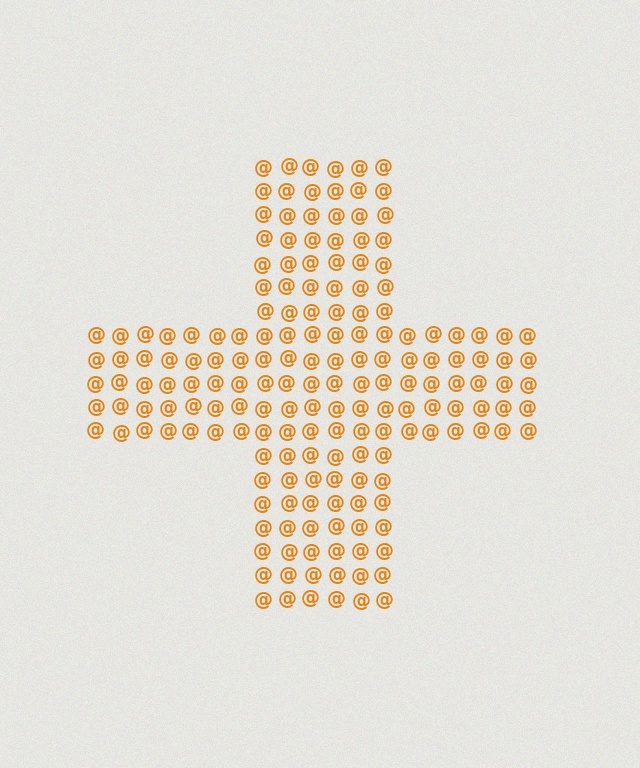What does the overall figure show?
The overall figure shows a cross.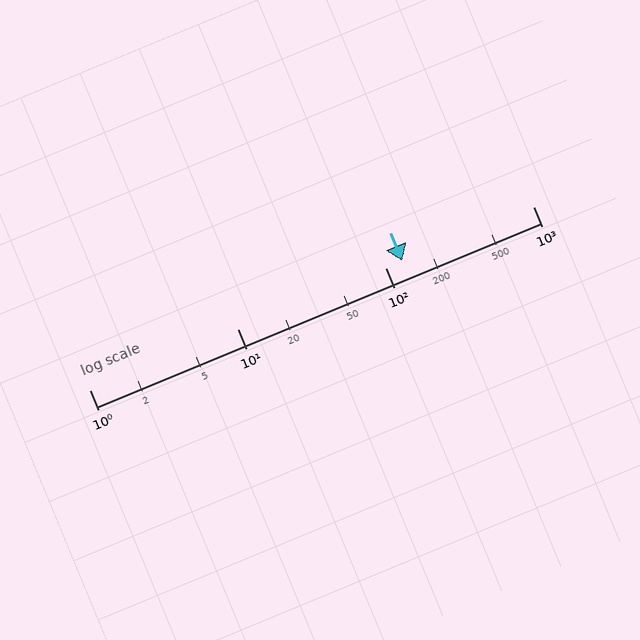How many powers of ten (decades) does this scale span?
The scale spans 3 decades, from 1 to 1000.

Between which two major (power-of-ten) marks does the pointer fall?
The pointer is between 100 and 1000.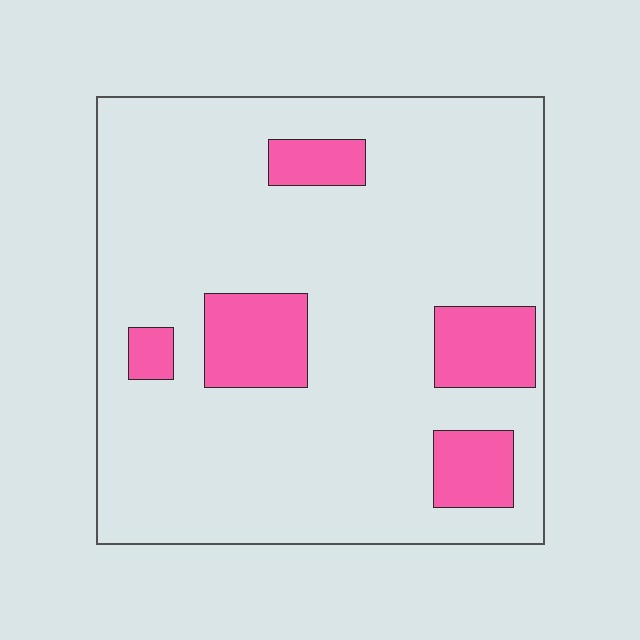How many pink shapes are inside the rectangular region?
5.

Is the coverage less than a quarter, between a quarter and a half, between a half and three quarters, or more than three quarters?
Less than a quarter.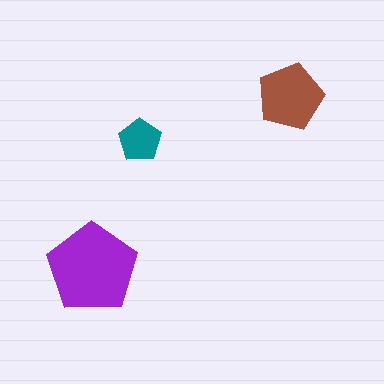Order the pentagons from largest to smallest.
the purple one, the brown one, the teal one.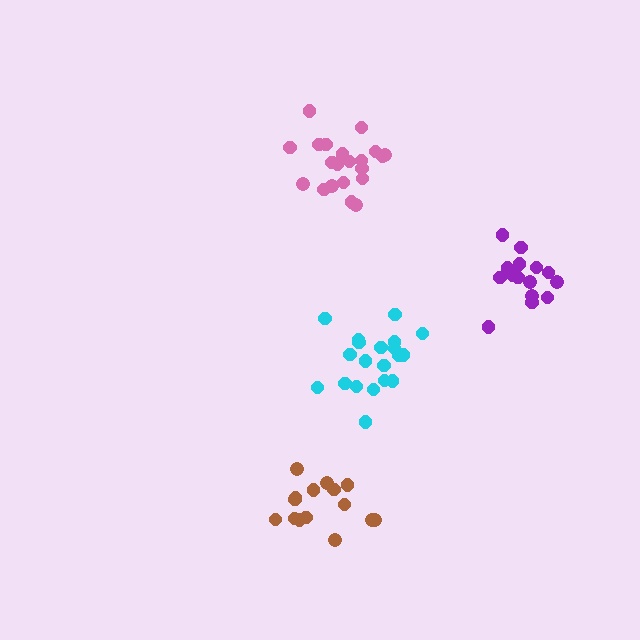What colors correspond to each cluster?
The clusters are colored: purple, brown, pink, cyan.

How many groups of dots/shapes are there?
There are 4 groups.